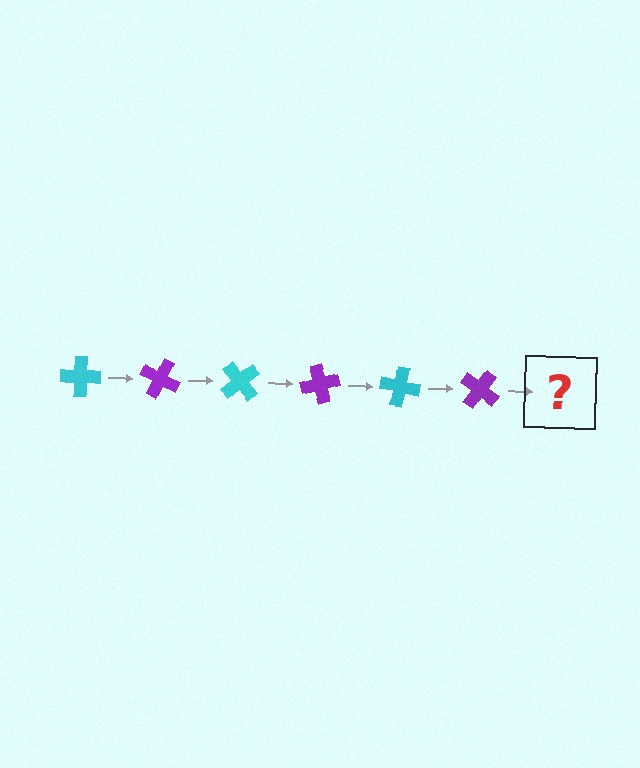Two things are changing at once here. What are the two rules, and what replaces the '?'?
The two rules are that it rotates 25 degrees each step and the color cycles through cyan and purple. The '?' should be a cyan cross, rotated 150 degrees from the start.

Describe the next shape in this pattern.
It should be a cyan cross, rotated 150 degrees from the start.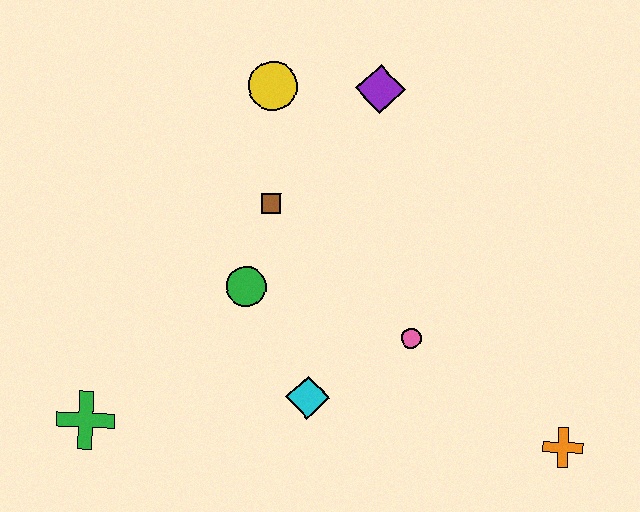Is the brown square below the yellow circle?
Yes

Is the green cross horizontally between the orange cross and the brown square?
No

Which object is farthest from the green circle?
The orange cross is farthest from the green circle.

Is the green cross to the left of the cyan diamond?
Yes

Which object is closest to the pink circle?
The cyan diamond is closest to the pink circle.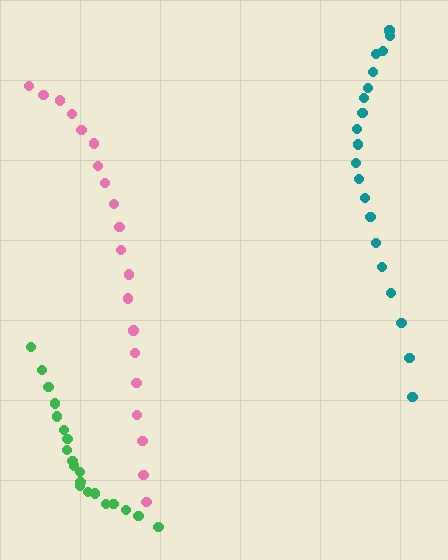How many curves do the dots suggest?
There are 3 distinct paths.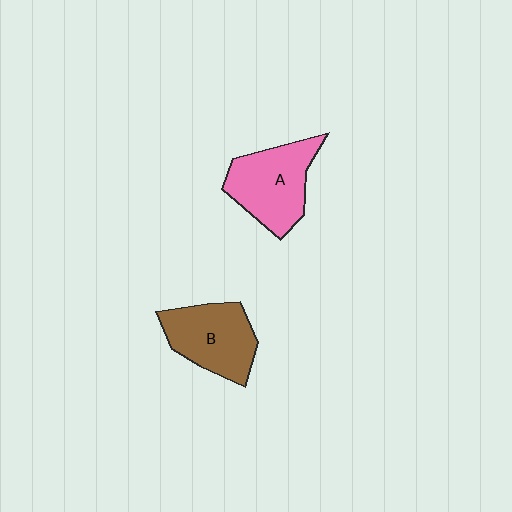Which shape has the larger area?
Shape A (pink).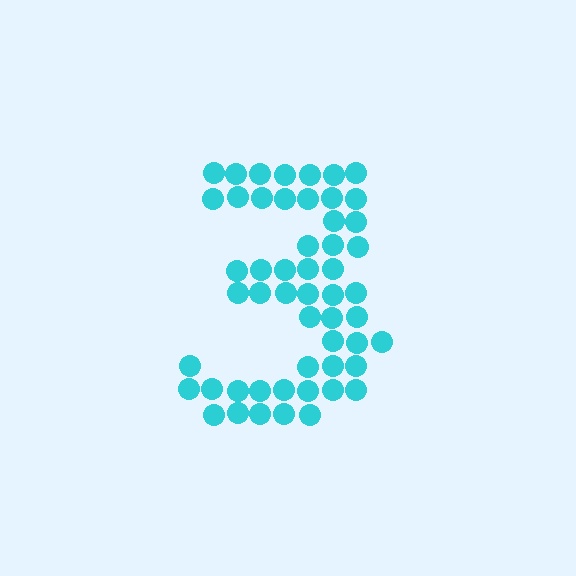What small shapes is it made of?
It is made of small circles.